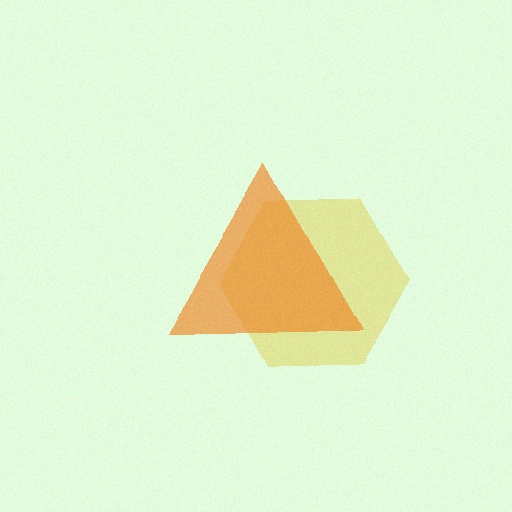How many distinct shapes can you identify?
There are 2 distinct shapes: a yellow hexagon, an orange triangle.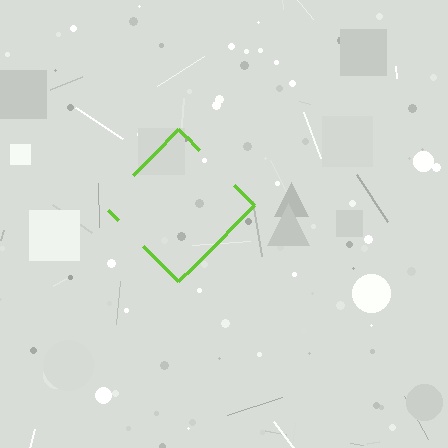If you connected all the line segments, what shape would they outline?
They would outline a diamond.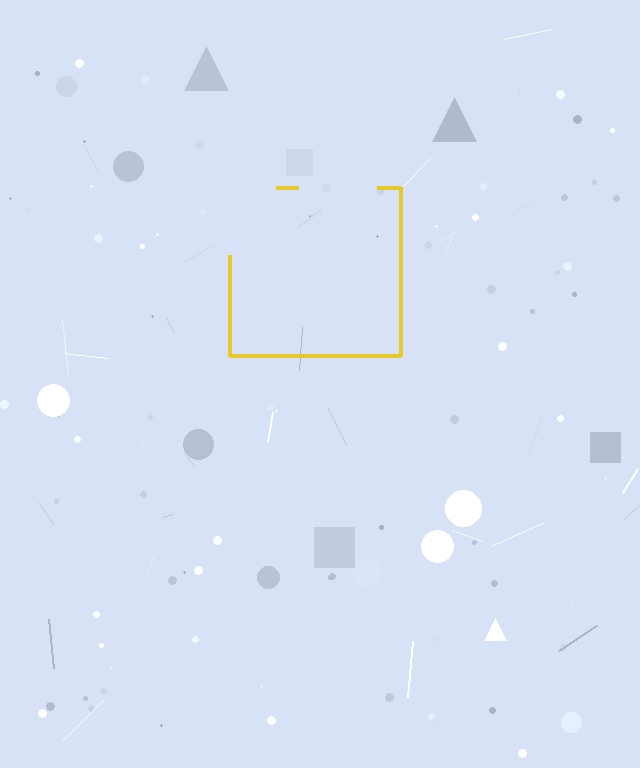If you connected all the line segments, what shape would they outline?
They would outline a square.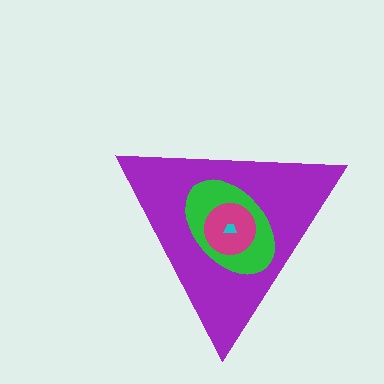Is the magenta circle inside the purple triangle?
Yes.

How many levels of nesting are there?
4.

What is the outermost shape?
The purple triangle.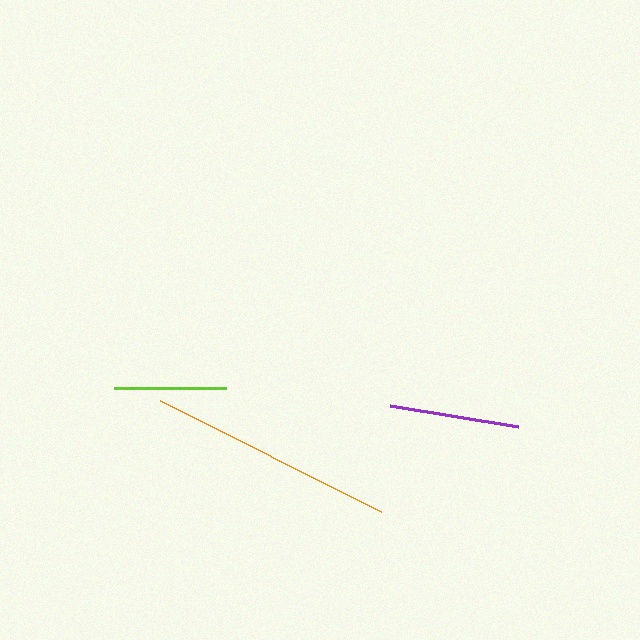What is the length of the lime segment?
The lime segment is approximately 111 pixels long.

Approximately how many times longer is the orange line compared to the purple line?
The orange line is approximately 1.9 times the length of the purple line.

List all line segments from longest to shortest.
From longest to shortest: orange, purple, lime.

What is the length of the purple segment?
The purple segment is approximately 130 pixels long.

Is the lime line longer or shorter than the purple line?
The purple line is longer than the lime line.